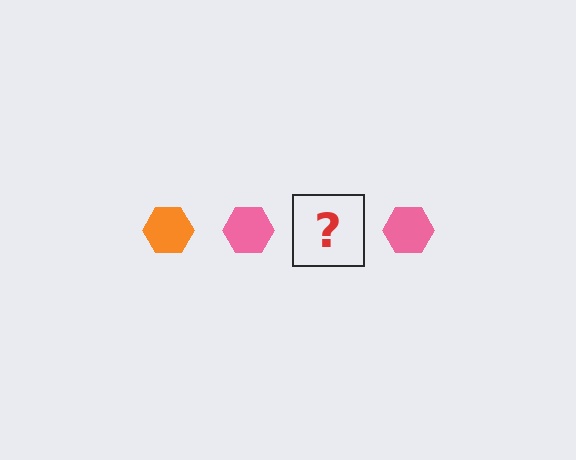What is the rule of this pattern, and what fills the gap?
The rule is that the pattern cycles through orange, pink hexagons. The gap should be filled with an orange hexagon.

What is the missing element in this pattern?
The missing element is an orange hexagon.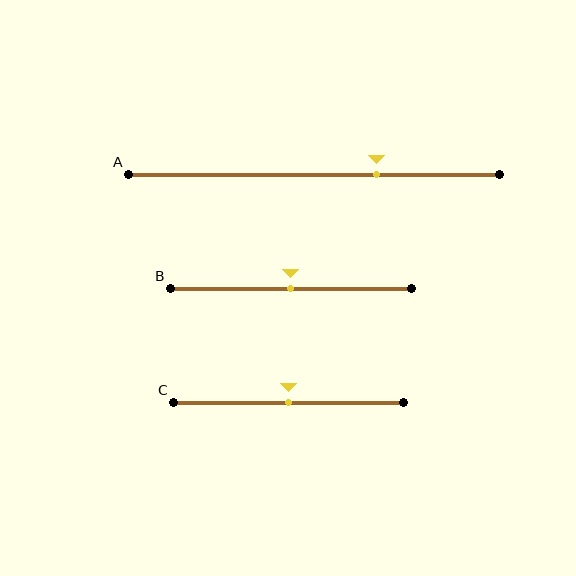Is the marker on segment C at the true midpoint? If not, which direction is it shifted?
Yes, the marker on segment C is at the true midpoint.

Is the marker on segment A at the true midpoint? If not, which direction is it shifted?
No, the marker on segment A is shifted to the right by about 17% of the segment length.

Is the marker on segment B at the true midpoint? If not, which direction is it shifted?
Yes, the marker on segment B is at the true midpoint.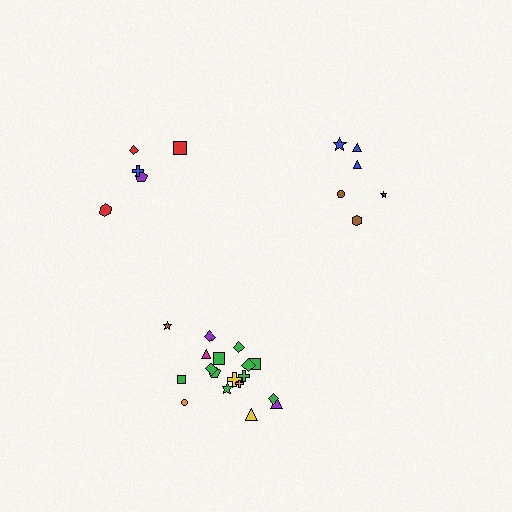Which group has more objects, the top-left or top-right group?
The top-right group.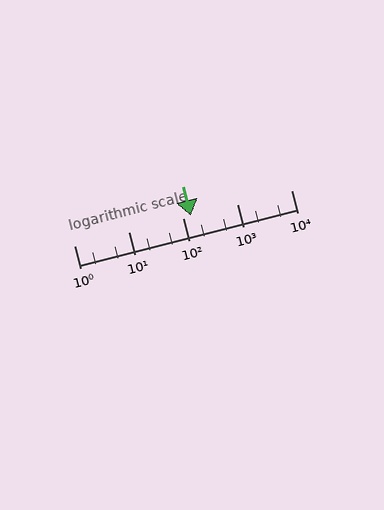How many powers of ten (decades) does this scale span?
The scale spans 4 decades, from 1 to 10000.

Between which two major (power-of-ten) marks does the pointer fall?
The pointer is between 100 and 1000.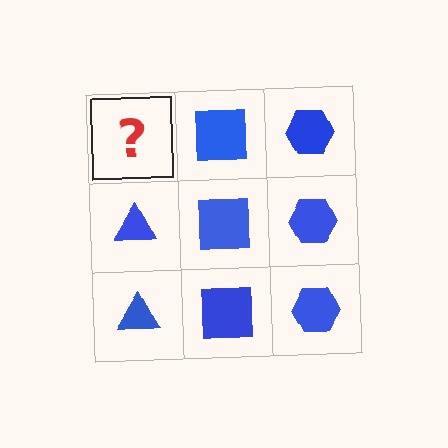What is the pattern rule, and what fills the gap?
The rule is that each column has a consistent shape. The gap should be filled with a blue triangle.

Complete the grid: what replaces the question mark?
The question mark should be replaced with a blue triangle.